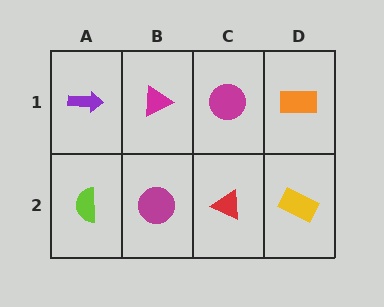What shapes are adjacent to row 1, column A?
A lime semicircle (row 2, column A), a magenta triangle (row 1, column B).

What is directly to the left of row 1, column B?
A purple arrow.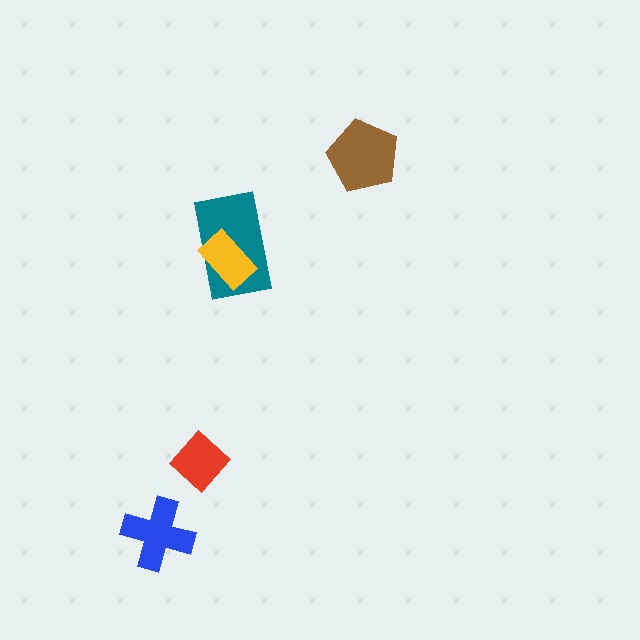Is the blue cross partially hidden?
No, no other shape covers it.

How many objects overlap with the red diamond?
0 objects overlap with the red diamond.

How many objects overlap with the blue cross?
0 objects overlap with the blue cross.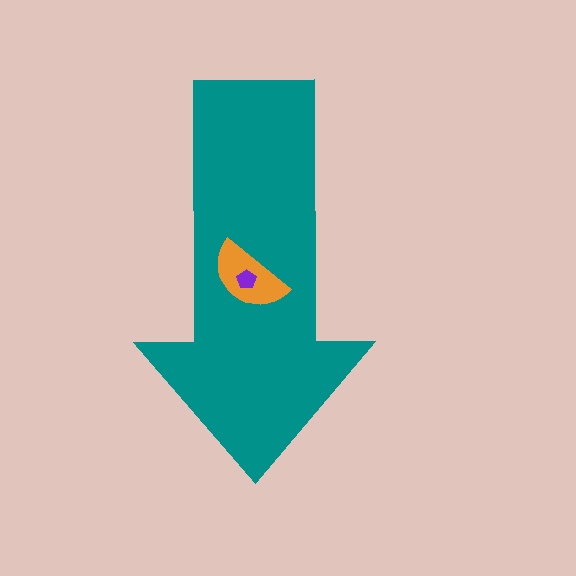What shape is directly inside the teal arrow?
The orange semicircle.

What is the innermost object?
The purple pentagon.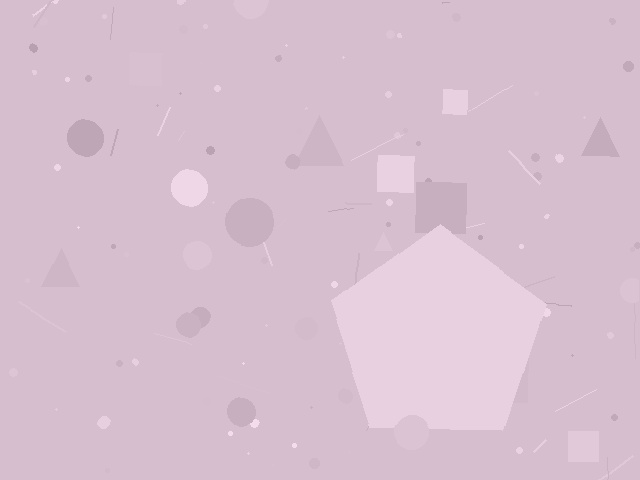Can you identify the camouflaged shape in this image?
The camouflaged shape is a pentagon.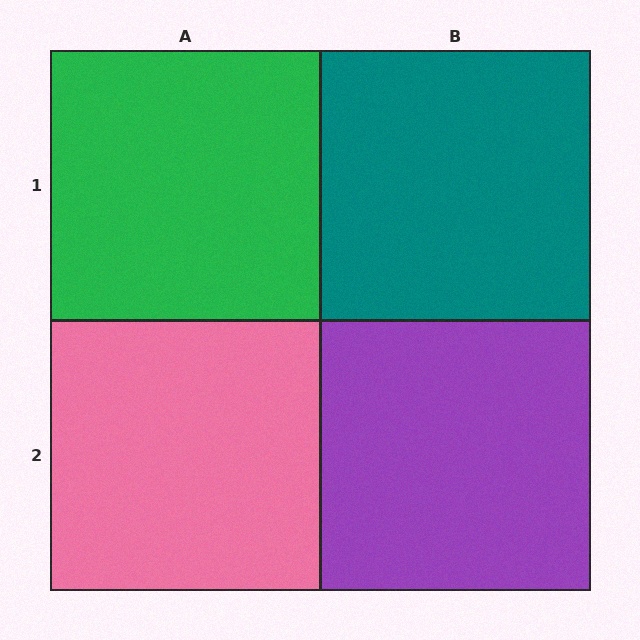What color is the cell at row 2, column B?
Purple.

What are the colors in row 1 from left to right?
Green, teal.